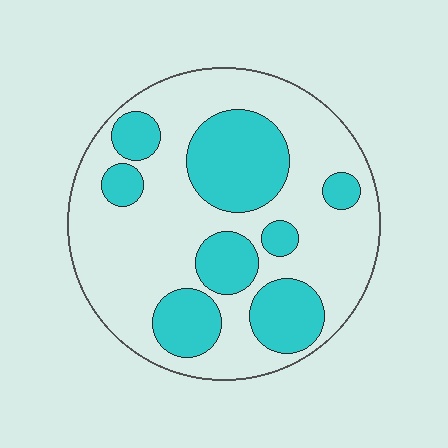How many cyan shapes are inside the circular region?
8.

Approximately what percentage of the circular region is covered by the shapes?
Approximately 35%.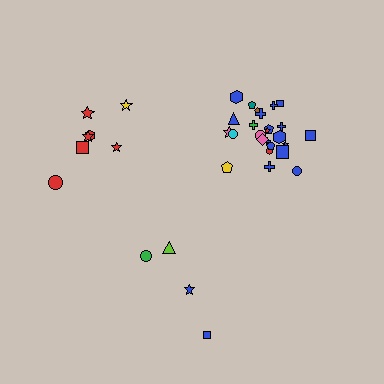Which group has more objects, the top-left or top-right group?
The top-right group.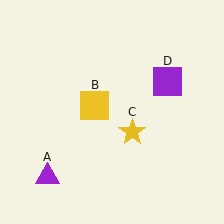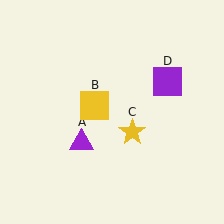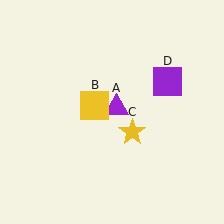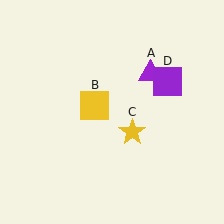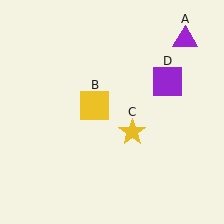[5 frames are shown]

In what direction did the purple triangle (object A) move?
The purple triangle (object A) moved up and to the right.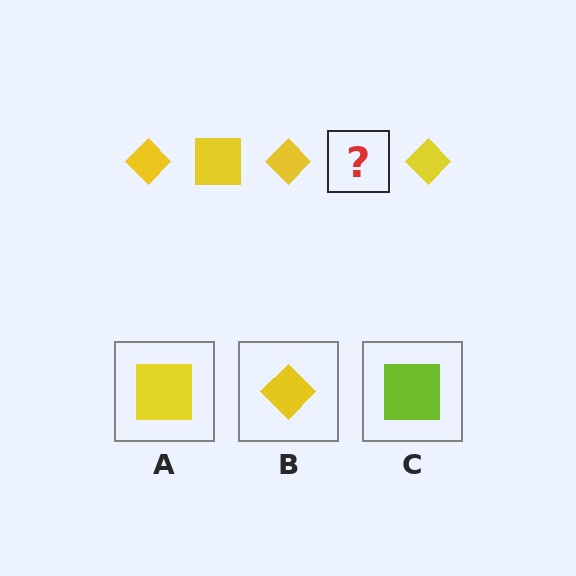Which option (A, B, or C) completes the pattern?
A.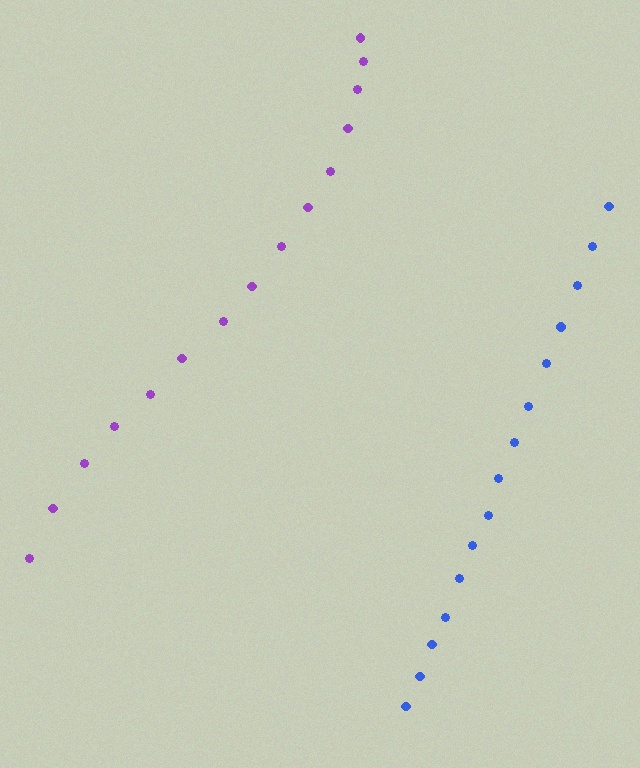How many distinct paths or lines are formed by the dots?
There are 2 distinct paths.